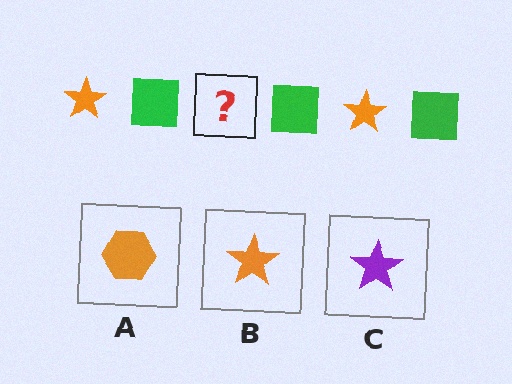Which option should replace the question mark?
Option B.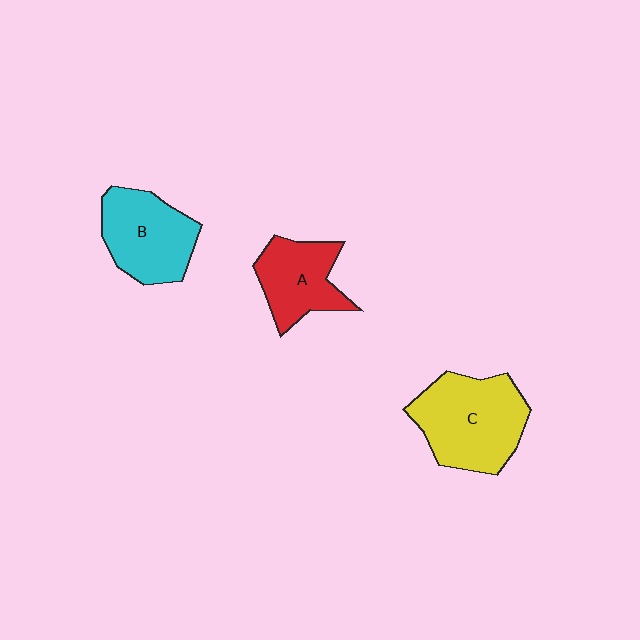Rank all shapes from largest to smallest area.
From largest to smallest: C (yellow), B (cyan), A (red).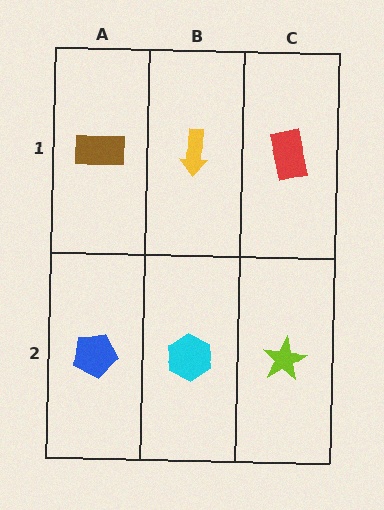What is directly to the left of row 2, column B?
A blue pentagon.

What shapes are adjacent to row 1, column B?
A cyan hexagon (row 2, column B), a brown rectangle (row 1, column A), a red rectangle (row 1, column C).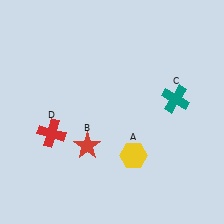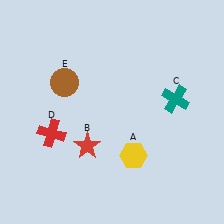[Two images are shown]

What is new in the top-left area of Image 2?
A brown circle (E) was added in the top-left area of Image 2.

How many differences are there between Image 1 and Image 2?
There is 1 difference between the two images.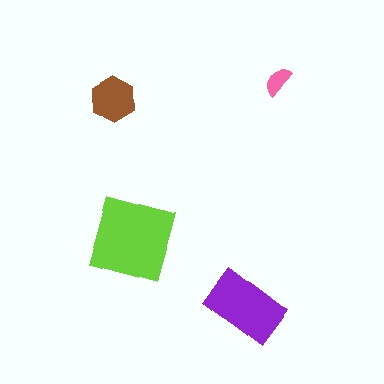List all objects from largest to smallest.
The lime square, the purple rectangle, the brown hexagon, the pink semicircle.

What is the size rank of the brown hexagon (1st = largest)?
3rd.